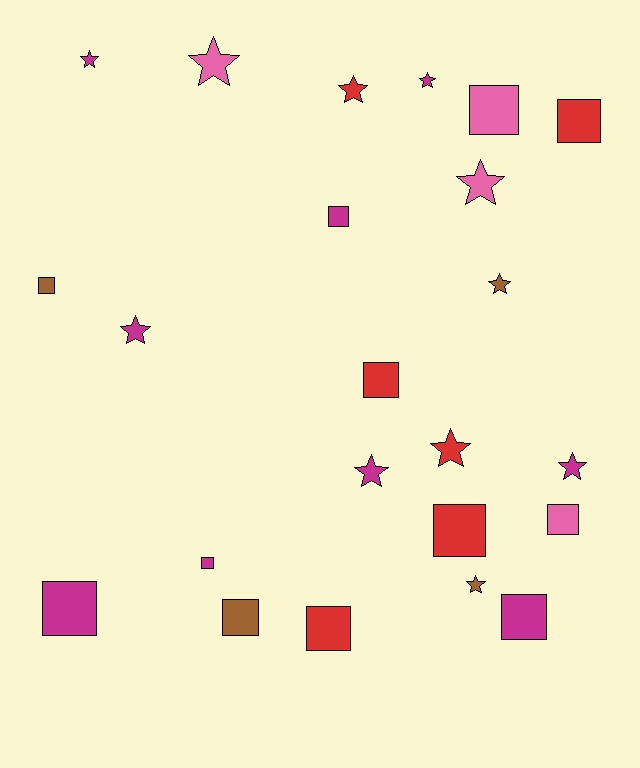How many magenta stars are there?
There are 5 magenta stars.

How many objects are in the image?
There are 23 objects.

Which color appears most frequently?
Magenta, with 9 objects.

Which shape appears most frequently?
Square, with 12 objects.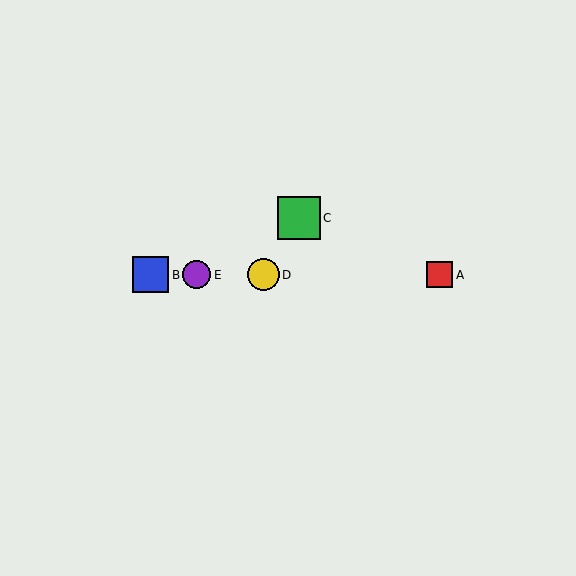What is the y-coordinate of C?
Object C is at y≈218.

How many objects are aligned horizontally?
4 objects (A, B, D, E) are aligned horizontally.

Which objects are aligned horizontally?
Objects A, B, D, E are aligned horizontally.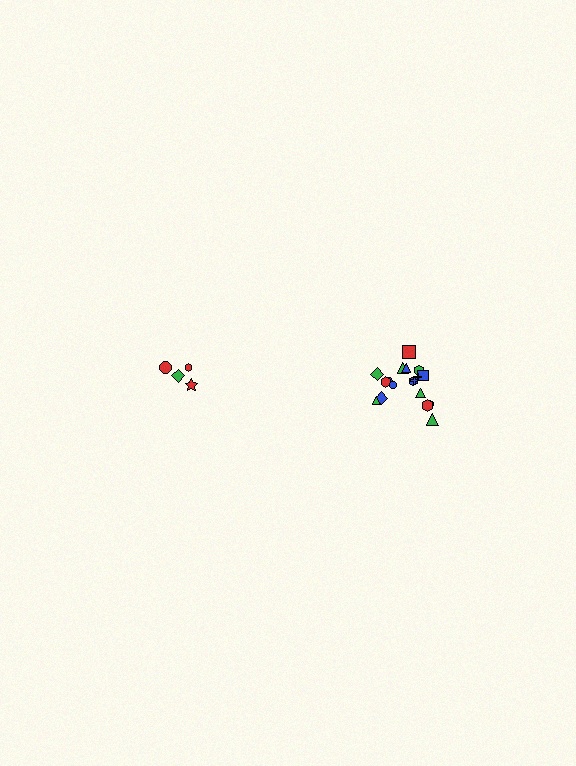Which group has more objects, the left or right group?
The right group.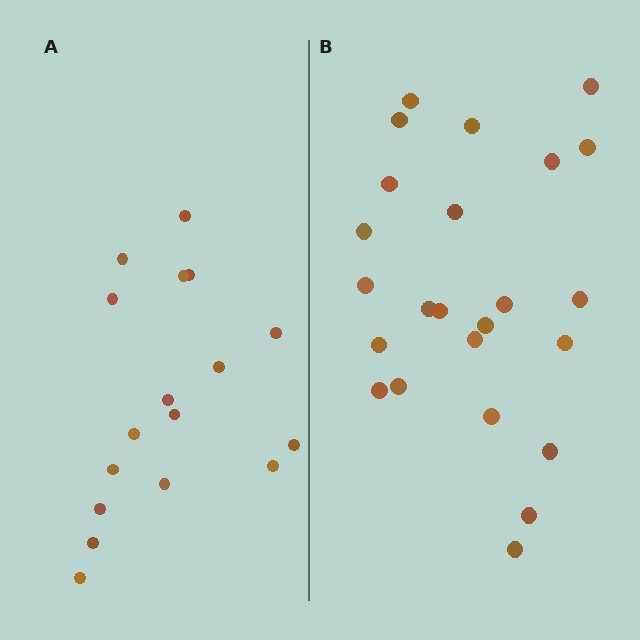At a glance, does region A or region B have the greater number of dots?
Region B (the right region) has more dots.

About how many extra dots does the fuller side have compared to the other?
Region B has roughly 8 or so more dots than region A.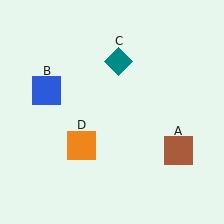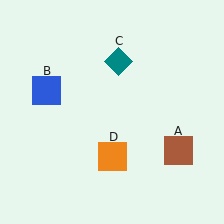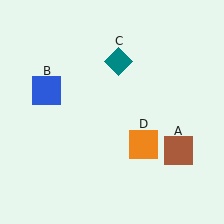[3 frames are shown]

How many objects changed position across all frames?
1 object changed position: orange square (object D).